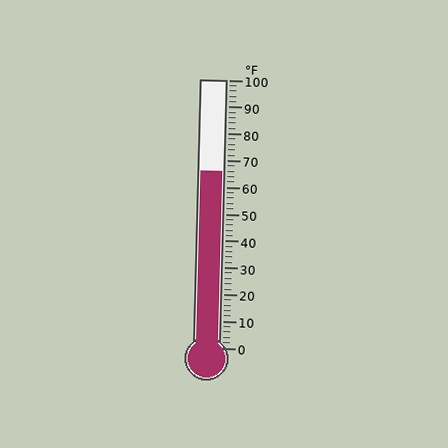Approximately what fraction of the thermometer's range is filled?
The thermometer is filled to approximately 65% of its range.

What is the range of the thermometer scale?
The thermometer scale ranges from 0°F to 100°F.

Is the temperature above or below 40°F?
The temperature is above 40°F.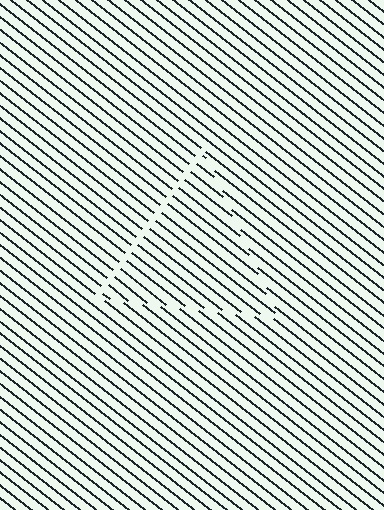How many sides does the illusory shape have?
3 sides — the line-ends trace a triangle.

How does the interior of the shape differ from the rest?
The interior of the shape contains the same grating, shifted by half a period — the contour is defined by the phase discontinuity where line-ends from the inner and outer gratings abut.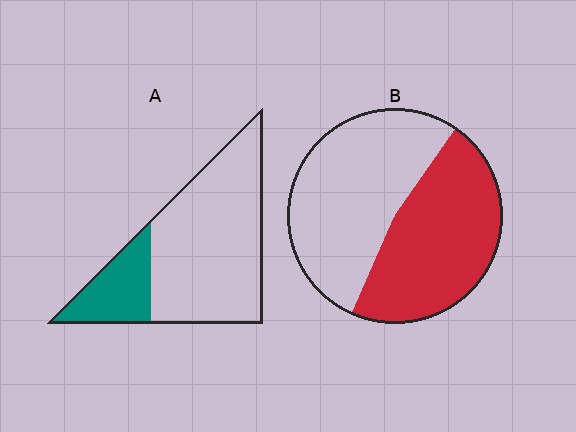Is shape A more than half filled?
No.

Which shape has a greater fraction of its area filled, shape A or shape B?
Shape B.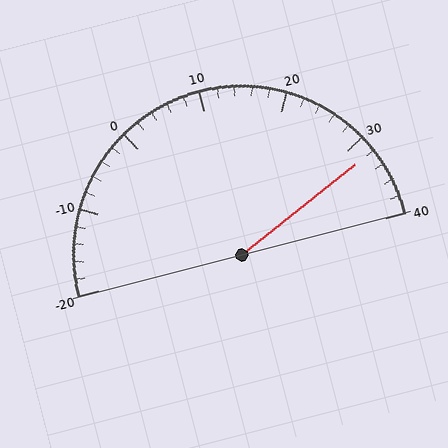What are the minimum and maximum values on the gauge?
The gauge ranges from -20 to 40.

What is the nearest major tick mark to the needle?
The nearest major tick mark is 30.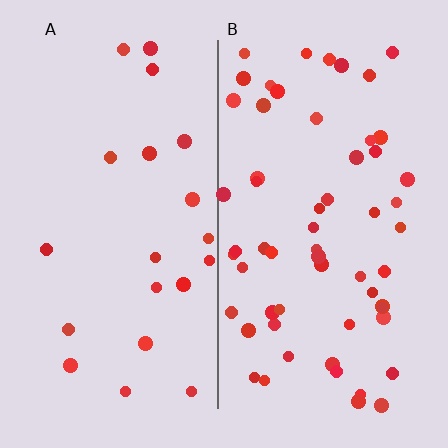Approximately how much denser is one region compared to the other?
Approximately 2.8× — region B over region A.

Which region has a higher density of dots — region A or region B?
B (the right).